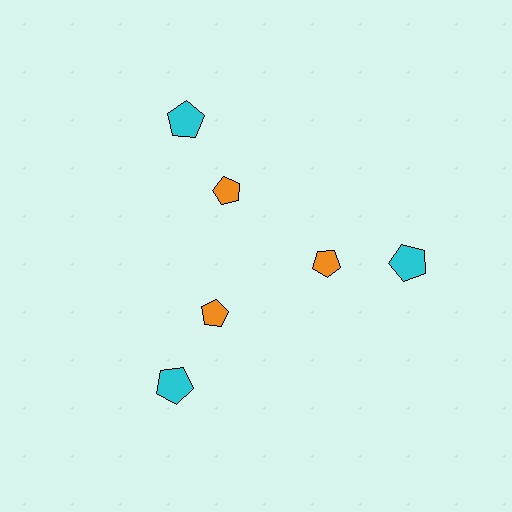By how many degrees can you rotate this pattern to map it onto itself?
The pattern maps onto itself every 120 degrees of rotation.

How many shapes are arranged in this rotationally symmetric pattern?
There are 6 shapes, arranged in 3 groups of 2.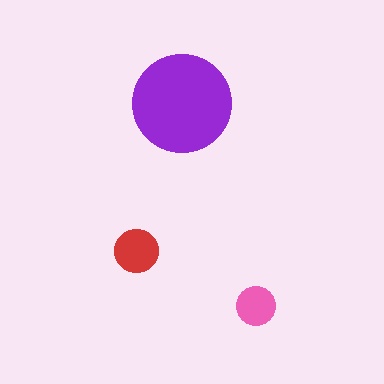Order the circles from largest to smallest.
the purple one, the red one, the pink one.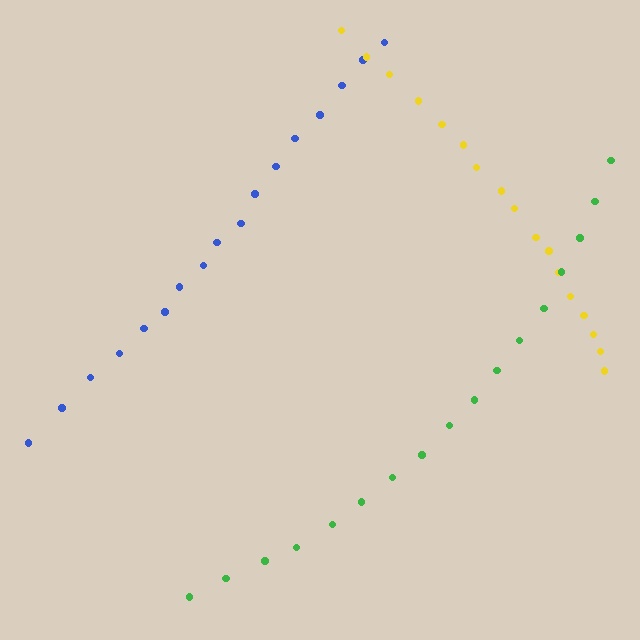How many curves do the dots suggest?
There are 3 distinct paths.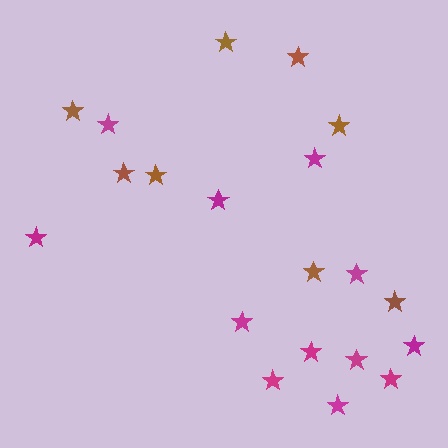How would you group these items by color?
There are 2 groups: one group of brown stars (8) and one group of magenta stars (12).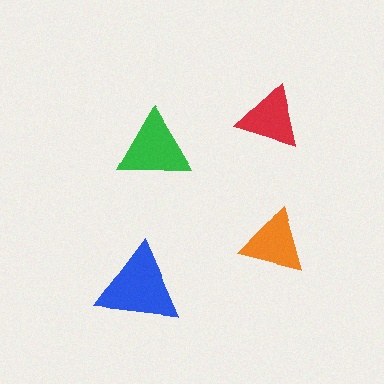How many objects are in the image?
There are 4 objects in the image.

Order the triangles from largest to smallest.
the blue one, the green one, the orange one, the red one.